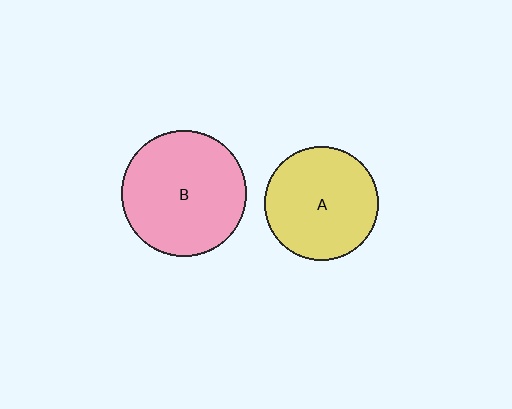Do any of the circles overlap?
No, none of the circles overlap.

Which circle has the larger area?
Circle B (pink).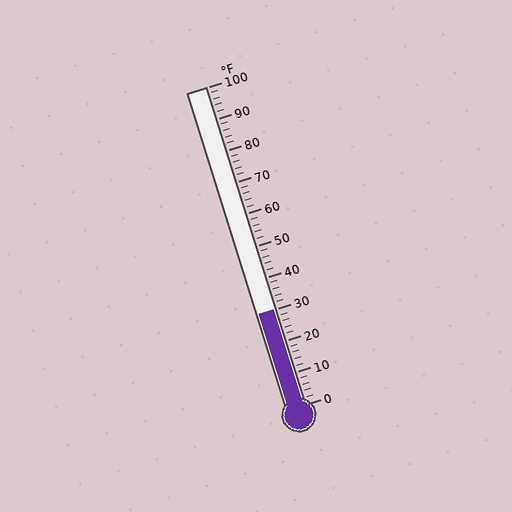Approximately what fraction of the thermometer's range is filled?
The thermometer is filled to approximately 30% of its range.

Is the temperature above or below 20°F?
The temperature is above 20°F.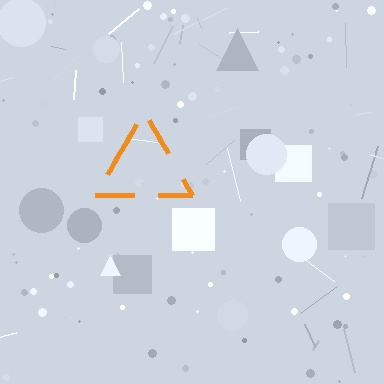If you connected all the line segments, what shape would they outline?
They would outline a triangle.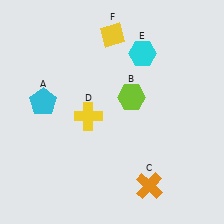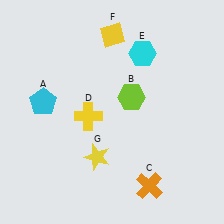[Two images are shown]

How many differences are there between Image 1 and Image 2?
There is 1 difference between the two images.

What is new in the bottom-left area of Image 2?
A yellow star (G) was added in the bottom-left area of Image 2.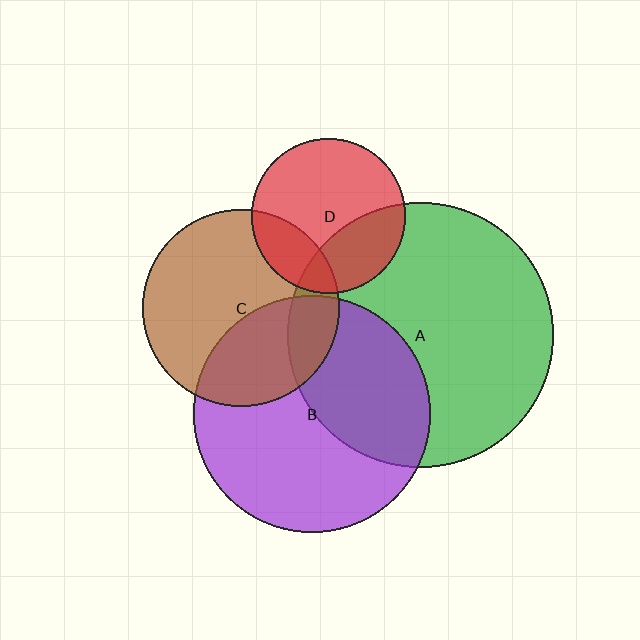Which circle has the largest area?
Circle A (green).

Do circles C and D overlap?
Yes.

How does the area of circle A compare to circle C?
Approximately 1.8 times.